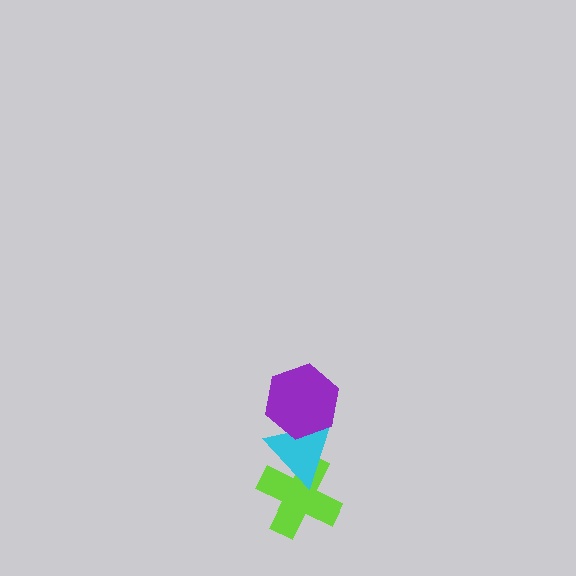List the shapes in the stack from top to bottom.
From top to bottom: the purple hexagon, the cyan triangle, the lime cross.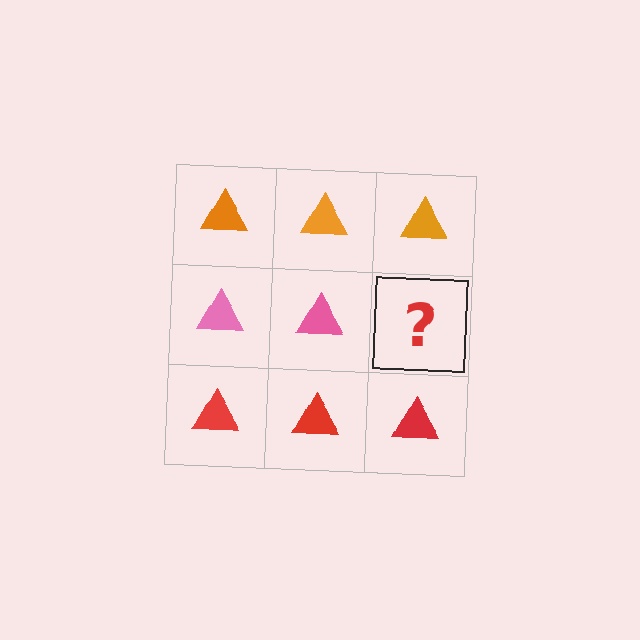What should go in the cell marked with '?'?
The missing cell should contain a pink triangle.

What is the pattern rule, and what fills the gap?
The rule is that each row has a consistent color. The gap should be filled with a pink triangle.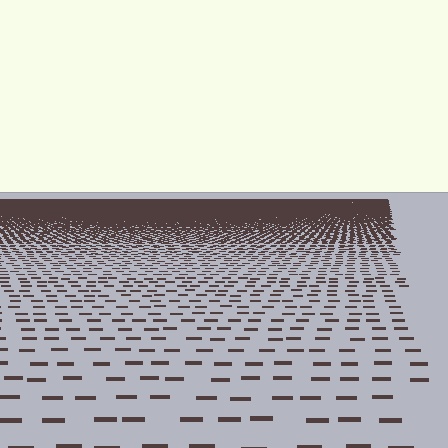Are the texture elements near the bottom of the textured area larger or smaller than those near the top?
Larger. Near the bottom, elements are closer to the viewer and appear at a bigger on-screen size.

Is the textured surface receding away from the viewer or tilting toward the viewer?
The surface is receding away from the viewer. Texture elements get smaller and denser toward the top.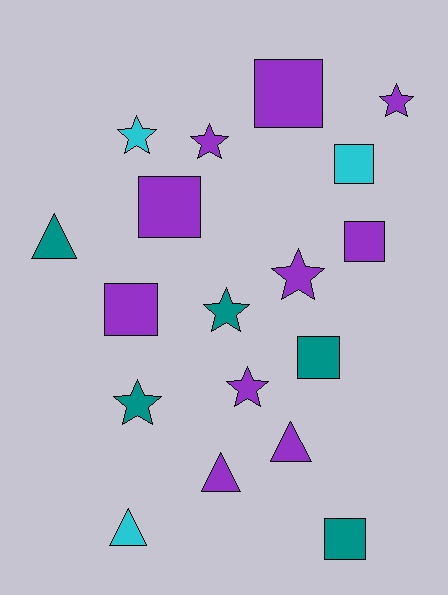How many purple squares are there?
There are 4 purple squares.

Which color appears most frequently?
Purple, with 10 objects.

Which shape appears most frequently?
Square, with 7 objects.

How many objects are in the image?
There are 18 objects.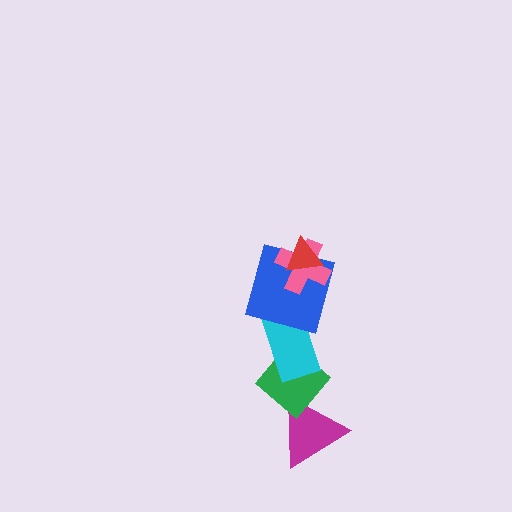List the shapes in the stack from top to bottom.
From top to bottom: the red triangle, the pink cross, the blue square, the cyan rectangle, the green diamond, the magenta triangle.